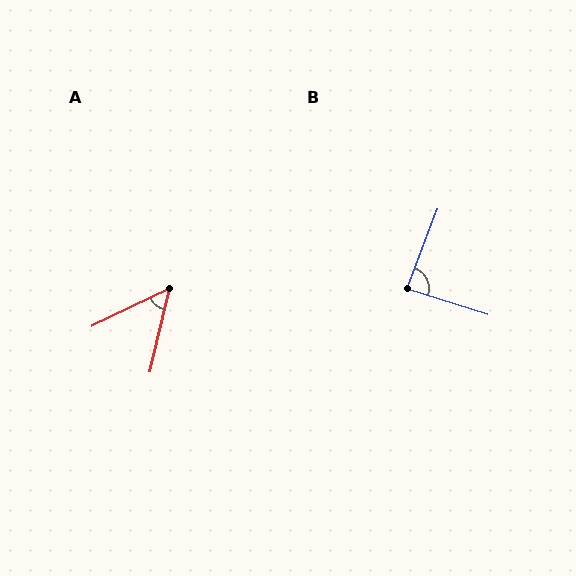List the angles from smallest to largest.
A (51°), B (87°).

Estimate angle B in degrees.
Approximately 87 degrees.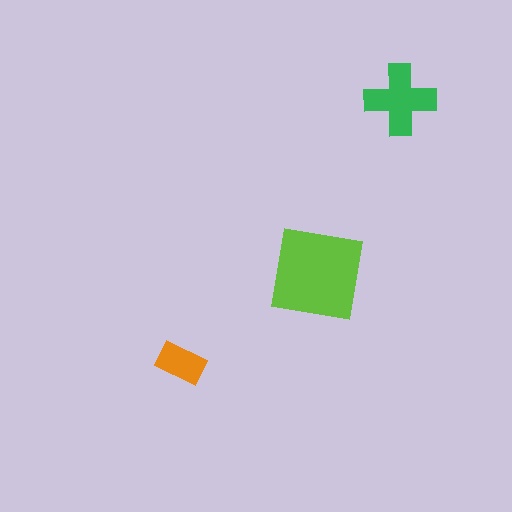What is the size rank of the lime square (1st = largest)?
1st.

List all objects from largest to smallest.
The lime square, the green cross, the orange rectangle.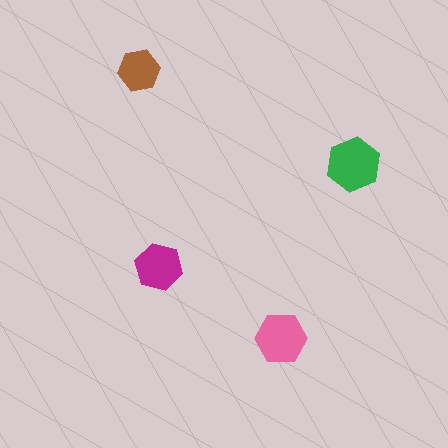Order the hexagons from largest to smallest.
the green one, the pink one, the magenta one, the brown one.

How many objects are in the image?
There are 4 objects in the image.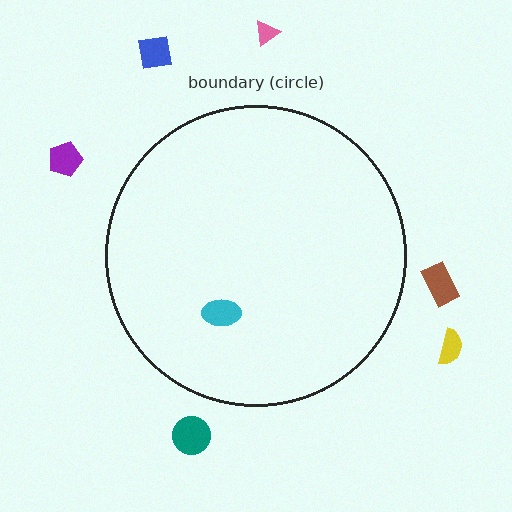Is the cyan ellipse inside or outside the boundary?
Inside.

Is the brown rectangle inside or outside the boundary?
Outside.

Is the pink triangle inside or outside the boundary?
Outside.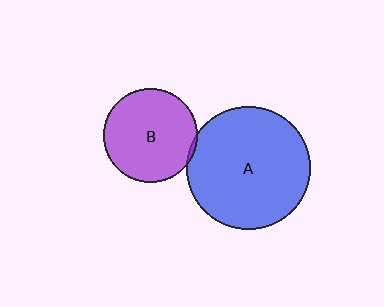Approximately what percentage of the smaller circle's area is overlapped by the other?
Approximately 5%.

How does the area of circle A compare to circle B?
Approximately 1.7 times.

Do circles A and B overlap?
Yes.